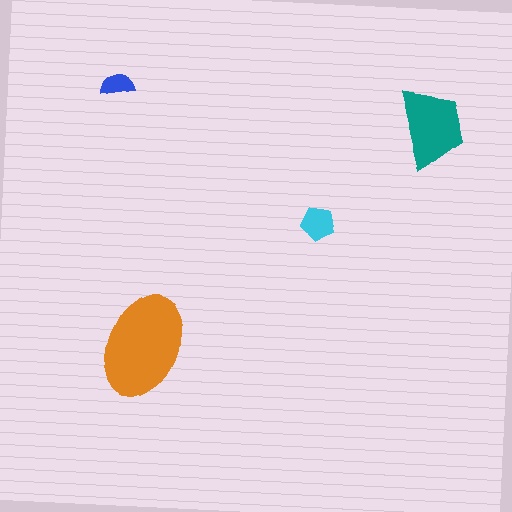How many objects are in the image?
There are 4 objects in the image.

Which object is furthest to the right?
The teal trapezoid is rightmost.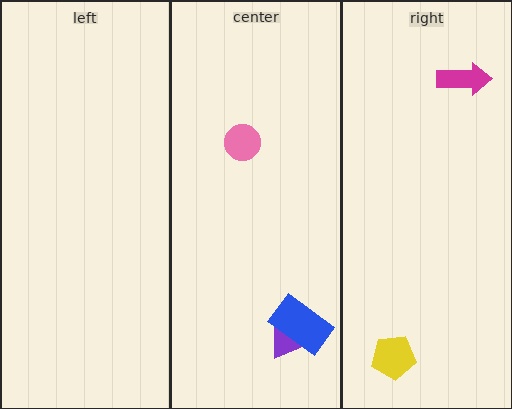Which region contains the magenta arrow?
The right region.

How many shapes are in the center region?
3.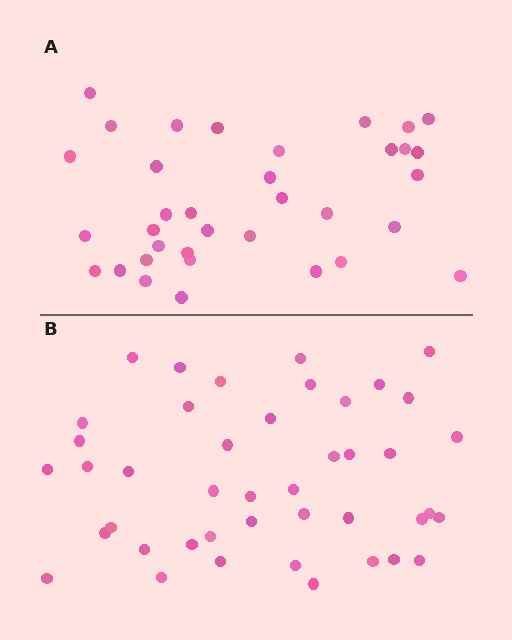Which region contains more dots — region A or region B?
Region B (the bottom region) has more dots.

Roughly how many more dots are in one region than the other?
Region B has roughly 8 or so more dots than region A.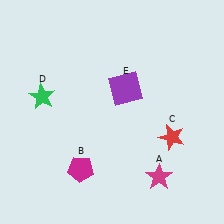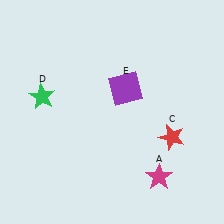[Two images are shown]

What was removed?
The magenta pentagon (B) was removed in Image 2.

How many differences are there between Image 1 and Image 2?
There is 1 difference between the two images.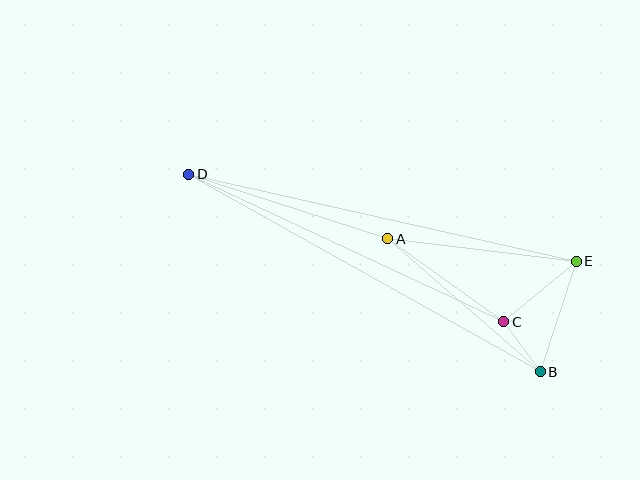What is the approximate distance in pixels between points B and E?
The distance between B and E is approximately 116 pixels.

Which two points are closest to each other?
Points B and C are closest to each other.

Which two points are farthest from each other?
Points B and D are farthest from each other.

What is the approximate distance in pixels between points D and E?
The distance between D and E is approximately 397 pixels.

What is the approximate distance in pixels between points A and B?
The distance between A and B is approximately 202 pixels.